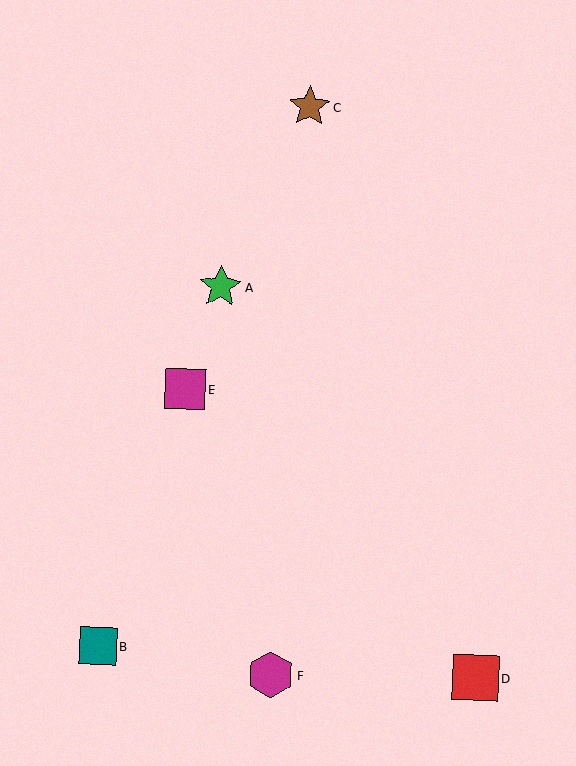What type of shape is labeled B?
Shape B is a teal square.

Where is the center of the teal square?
The center of the teal square is at (98, 646).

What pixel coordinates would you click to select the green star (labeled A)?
Click at (221, 287) to select the green star A.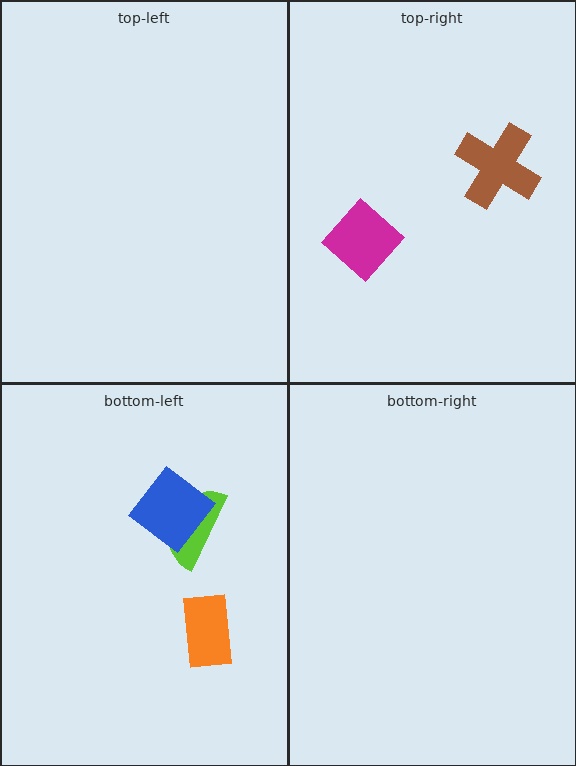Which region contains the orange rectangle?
The bottom-left region.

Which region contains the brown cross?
The top-right region.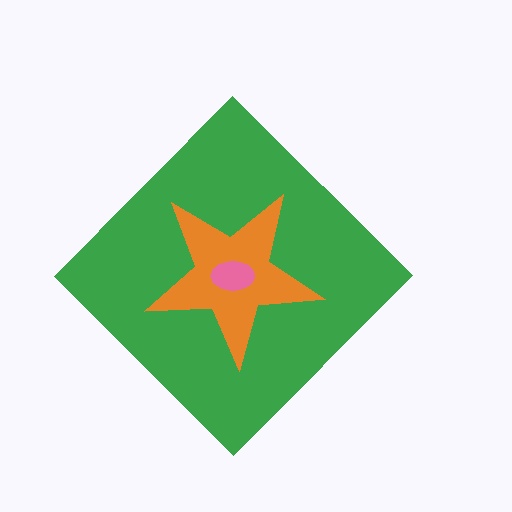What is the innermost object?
The pink ellipse.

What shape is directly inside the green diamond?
The orange star.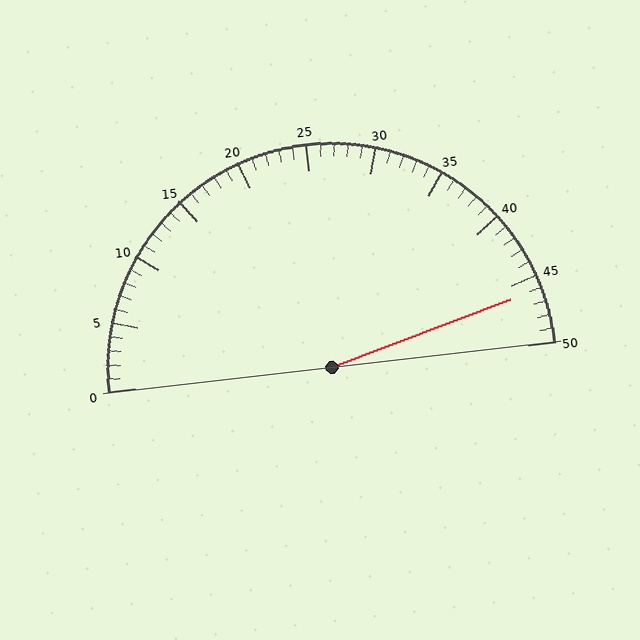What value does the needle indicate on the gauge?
The needle indicates approximately 46.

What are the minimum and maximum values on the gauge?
The gauge ranges from 0 to 50.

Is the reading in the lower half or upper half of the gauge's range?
The reading is in the upper half of the range (0 to 50).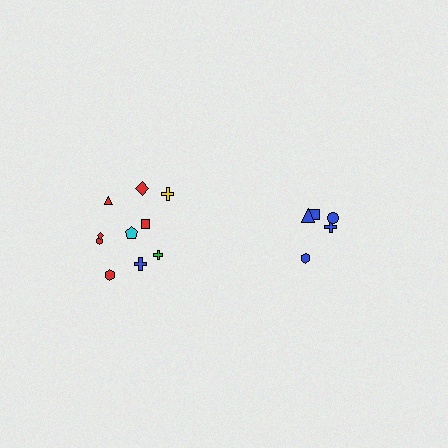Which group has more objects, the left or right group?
The left group.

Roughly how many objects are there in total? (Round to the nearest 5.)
Roughly 15 objects in total.